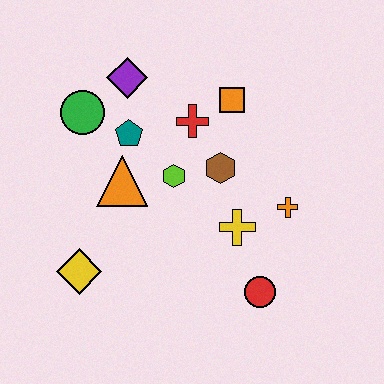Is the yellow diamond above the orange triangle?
No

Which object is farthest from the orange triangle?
The red circle is farthest from the orange triangle.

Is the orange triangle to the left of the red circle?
Yes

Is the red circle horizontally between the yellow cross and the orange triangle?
No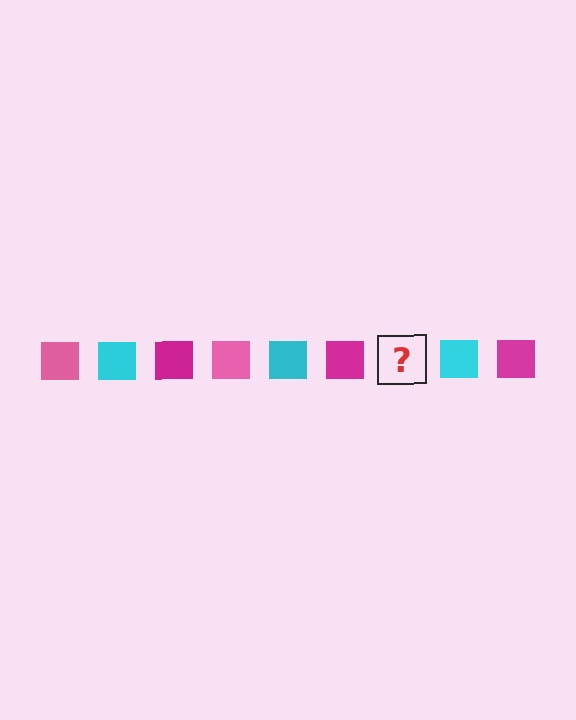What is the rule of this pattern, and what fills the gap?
The rule is that the pattern cycles through pink, cyan, magenta squares. The gap should be filled with a pink square.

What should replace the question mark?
The question mark should be replaced with a pink square.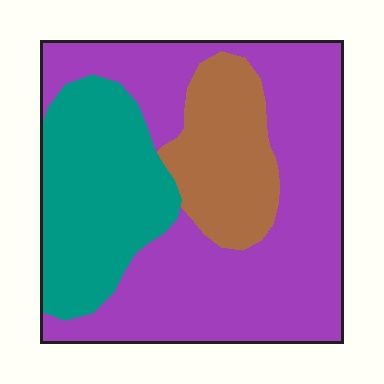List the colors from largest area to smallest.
From largest to smallest: purple, teal, brown.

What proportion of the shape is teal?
Teal takes up between a quarter and a half of the shape.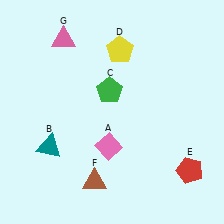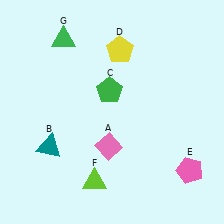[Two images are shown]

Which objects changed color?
E changed from red to pink. F changed from brown to lime. G changed from pink to green.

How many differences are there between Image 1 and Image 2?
There are 3 differences between the two images.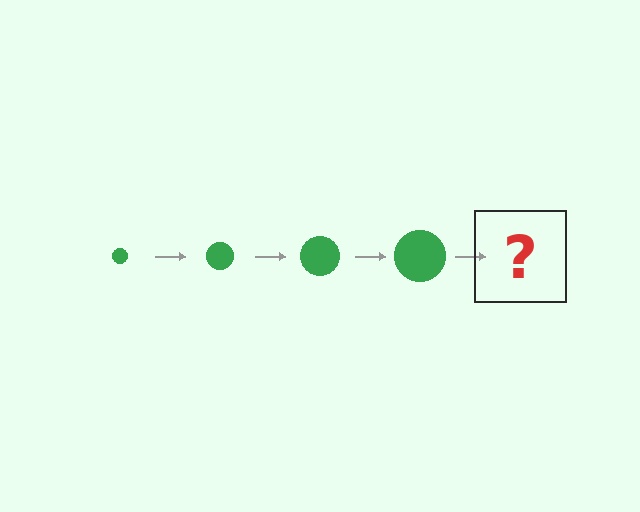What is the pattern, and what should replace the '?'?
The pattern is that the circle gets progressively larger each step. The '?' should be a green circle, larger than the previous one.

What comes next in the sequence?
The next element should be a green circle, larger than the previous one.